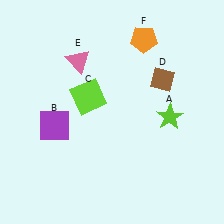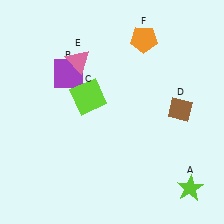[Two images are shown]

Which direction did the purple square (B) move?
The purple square (B) moved up.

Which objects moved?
The objects that moved are: the lime star (A), the purple square (B), the brown diamond (D).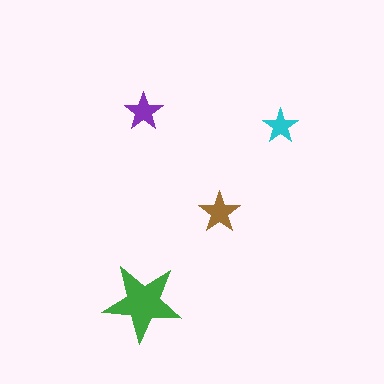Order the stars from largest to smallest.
the green one, the brown one, the purple one, the cyan one.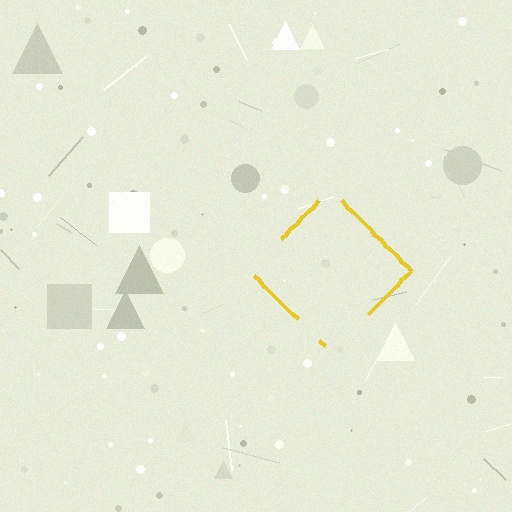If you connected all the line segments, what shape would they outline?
They would outline a diamond.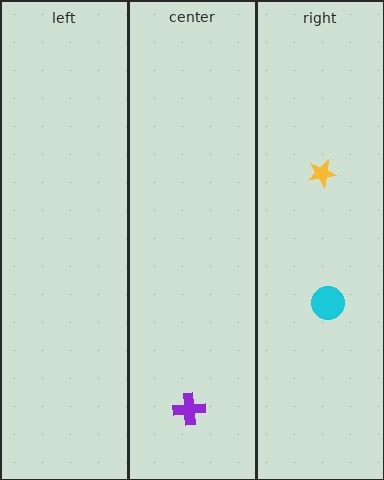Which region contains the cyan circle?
The right region.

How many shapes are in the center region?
1.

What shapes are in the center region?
The purple cross.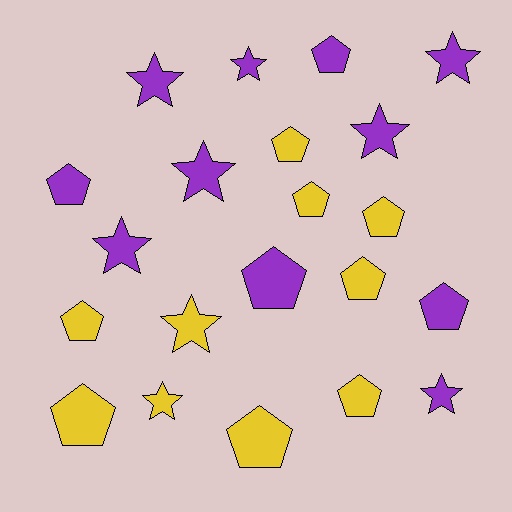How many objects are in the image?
There are 21 objects.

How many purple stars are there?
There are 7 purple stars.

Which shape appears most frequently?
Pentagon, with 12 objects.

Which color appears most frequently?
Purple, with 11 objects.